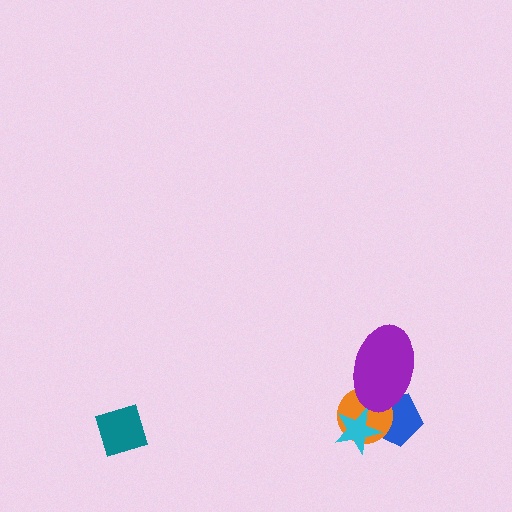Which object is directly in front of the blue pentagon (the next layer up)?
The orange circle is directly in front of the blue pentagon.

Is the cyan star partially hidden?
No, no other shape covers it.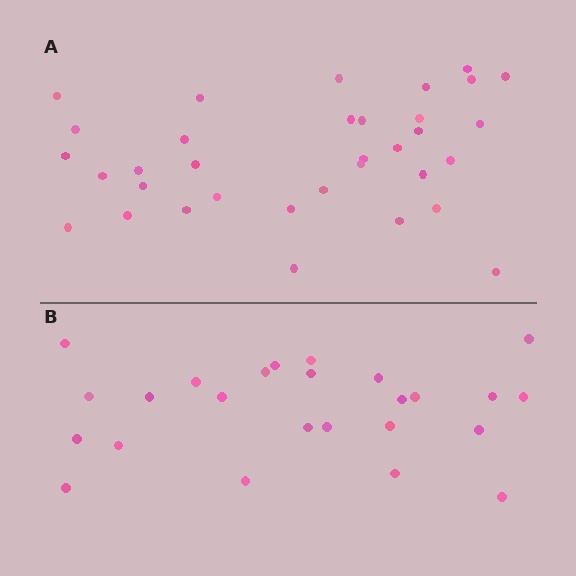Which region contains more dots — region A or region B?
Region A (the top region) has more dots.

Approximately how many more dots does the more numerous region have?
Region A has roughly 8 or so more dots than region B.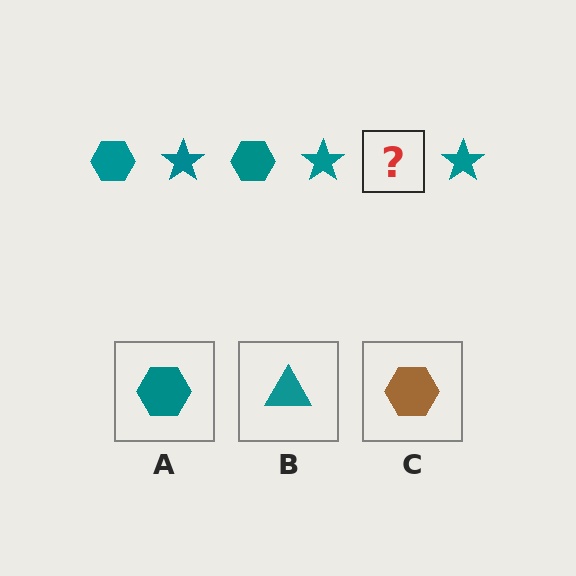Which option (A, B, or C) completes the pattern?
A.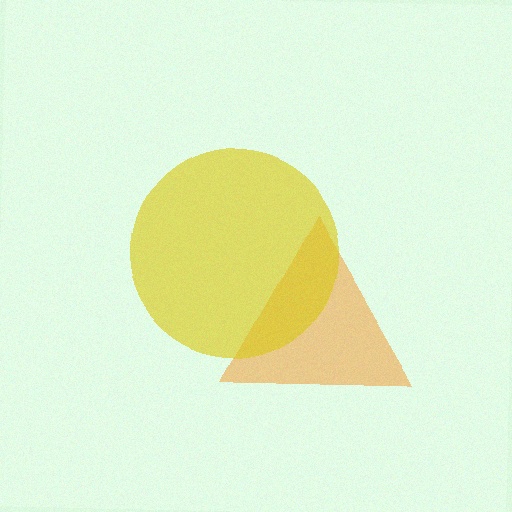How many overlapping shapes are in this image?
There are 2 overlapping shapes in the image.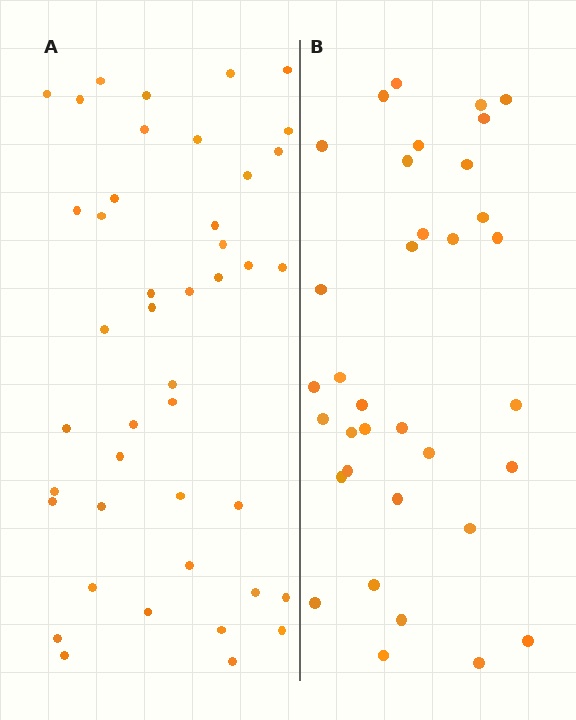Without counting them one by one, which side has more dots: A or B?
Region A (the left region) has more dots.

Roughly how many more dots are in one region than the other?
Region A has roughly 8 or so more dots than region B.